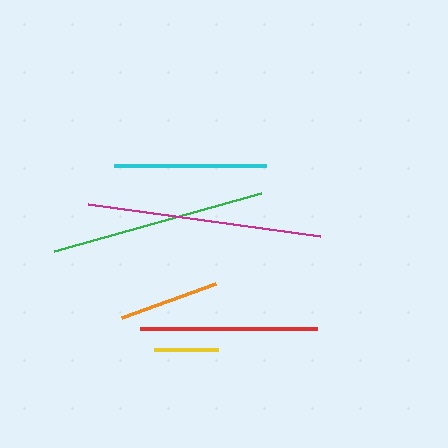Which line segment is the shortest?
The yellow line is the shortest at approximately 63 pixels.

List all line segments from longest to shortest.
From longest to shortest: magenta, green, red, cyan, orange, yellow.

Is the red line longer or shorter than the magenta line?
The magenta line is longer than the red line.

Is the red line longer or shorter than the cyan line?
The red line is longer than the cyan line.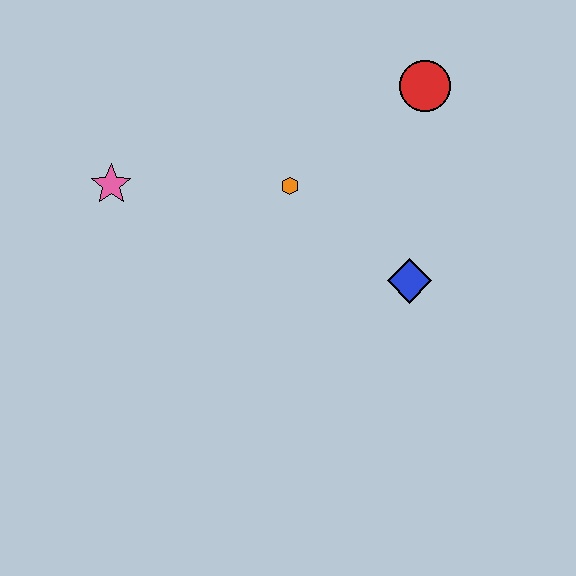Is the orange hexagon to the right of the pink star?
Yes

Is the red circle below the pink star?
No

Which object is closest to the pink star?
The orange hexagon is closest to the pink star.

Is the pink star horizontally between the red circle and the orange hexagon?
No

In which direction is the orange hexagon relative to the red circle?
The orange hexagon is to the left of the red circle.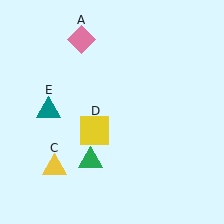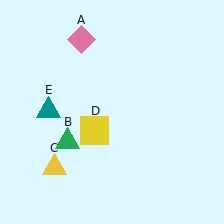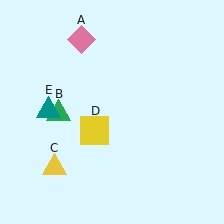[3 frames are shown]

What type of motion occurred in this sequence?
The green triangle (object B) rotated clockwise around the center of the scene.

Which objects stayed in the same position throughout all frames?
Pink diamond (object A) and yellow triangle (object C) and yellow square (object D) and teal triangle (object E) remained stationary.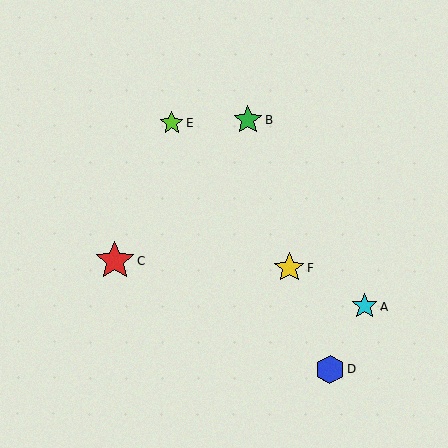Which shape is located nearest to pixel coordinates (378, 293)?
The cyan star (labeled A) at (364, 306) is nearest to that location.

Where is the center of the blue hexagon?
The center of the blue hexagon is at (330, 370).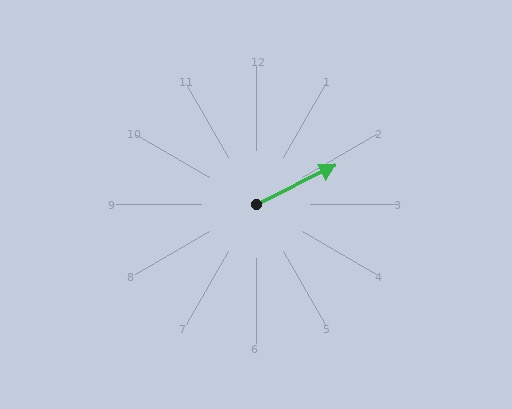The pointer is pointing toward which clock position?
Roughly 2 o'clock.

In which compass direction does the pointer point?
Northeast.